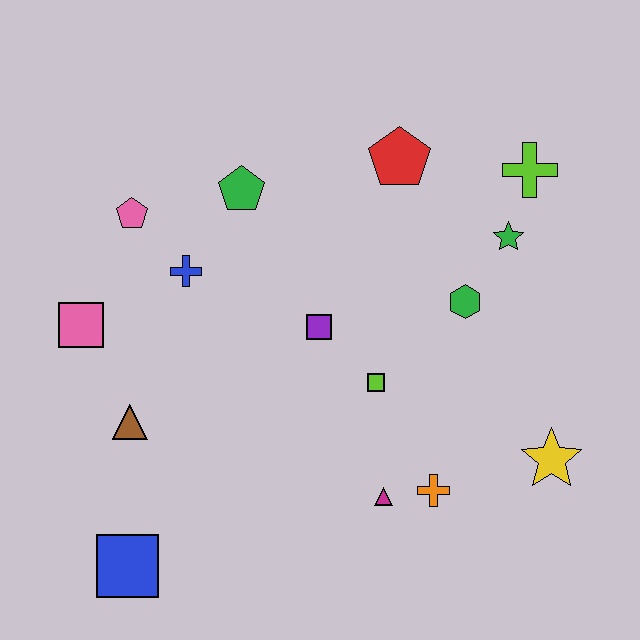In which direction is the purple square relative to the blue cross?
The purple square is to the right of the blue cross.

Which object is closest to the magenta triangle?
The orange cross is closest to the magenta triangle.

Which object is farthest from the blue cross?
The yellow star is farthest from the blue cross.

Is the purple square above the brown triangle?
Yes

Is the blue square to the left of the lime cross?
Yes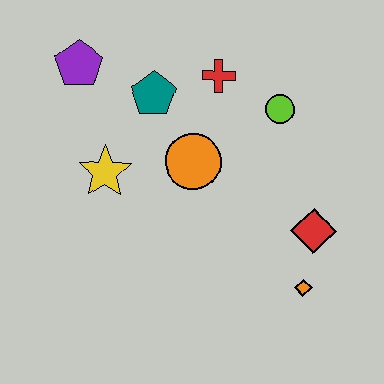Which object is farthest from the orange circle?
The orange diamond is farthest from the orange circle.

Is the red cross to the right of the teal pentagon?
Yes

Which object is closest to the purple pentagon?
The teal pentagon is closest to the purple pentagon.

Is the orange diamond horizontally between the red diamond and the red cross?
Yes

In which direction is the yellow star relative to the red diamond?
The yellow star is to the left of the red diamond.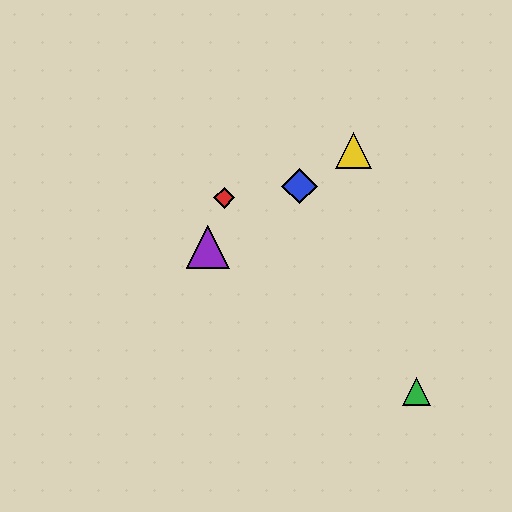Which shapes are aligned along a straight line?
The blue diamond, the yellow triangle, the purple triangle are aligned along a straight line.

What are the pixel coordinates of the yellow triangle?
The yellow triangle is at (354, 150).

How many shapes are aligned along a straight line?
3 shapes (the blue diamond, the yellow triangle, the purple triangle) are aligned along a straight line.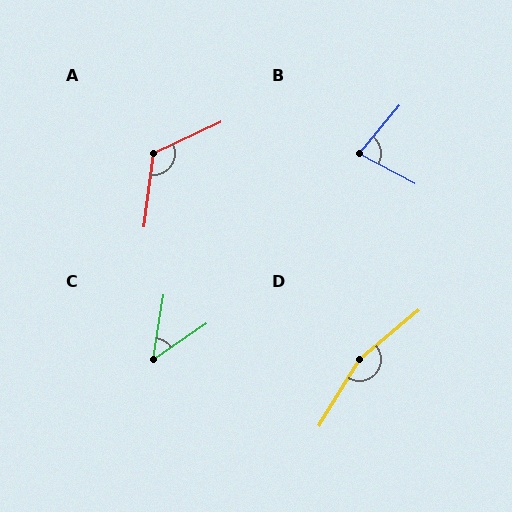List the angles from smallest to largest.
C (47°), B (78°), A (122°), D (161°).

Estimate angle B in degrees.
Approximately 78 degrees.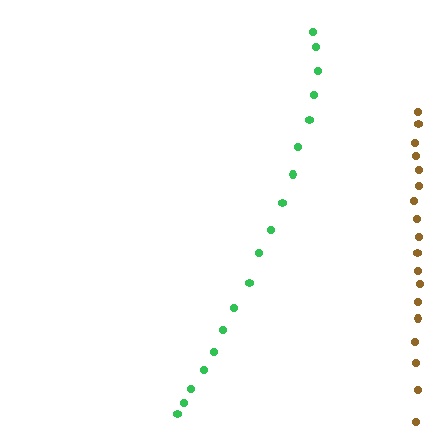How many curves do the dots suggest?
There are 2 distinct paths.